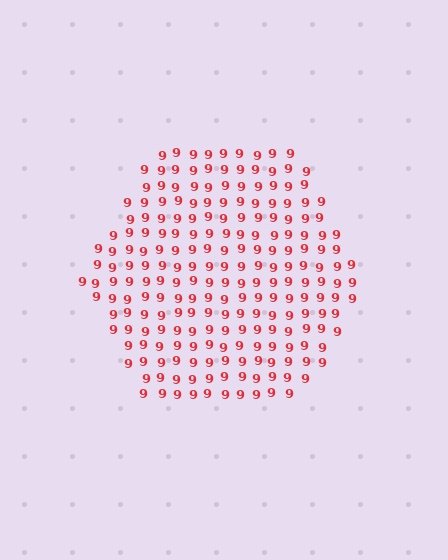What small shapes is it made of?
It is made of small digit 9's.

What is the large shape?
The large shape is a hexagon.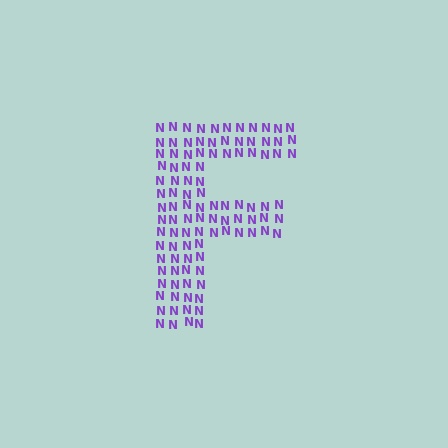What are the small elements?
The small elements are letter N's.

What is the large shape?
The large shape is the letter F.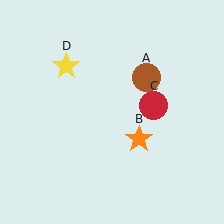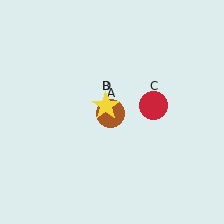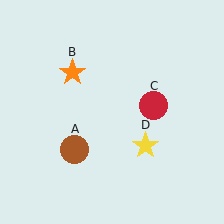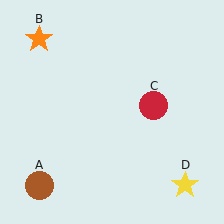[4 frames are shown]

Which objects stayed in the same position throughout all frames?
Red circle (object C) remained stationary.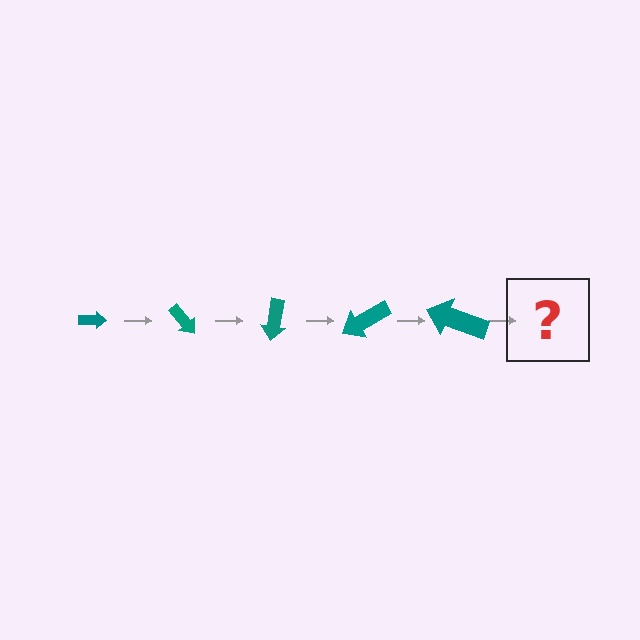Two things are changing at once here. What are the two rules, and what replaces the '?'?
The two rules are that the arrow grows larger each step and it rotates 50 degrees each step. The '?' should be an arrow, larger than the previous one and rotated 250 degrees from the start.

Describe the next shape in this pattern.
It should be an arrow, larger than the previous one and rotated 250 degrees from the start.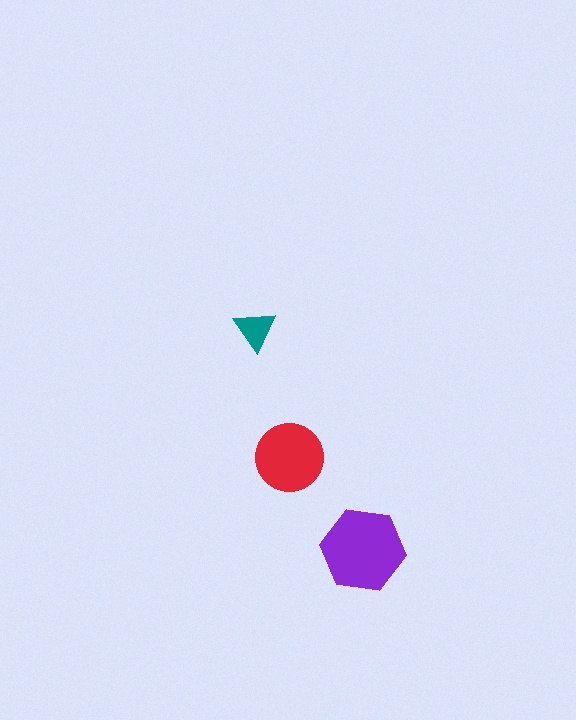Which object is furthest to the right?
The purple hexagon is rightmost.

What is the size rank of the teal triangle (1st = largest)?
3rd.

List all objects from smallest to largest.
The teal triangle, the red circle, the purple hexagon.